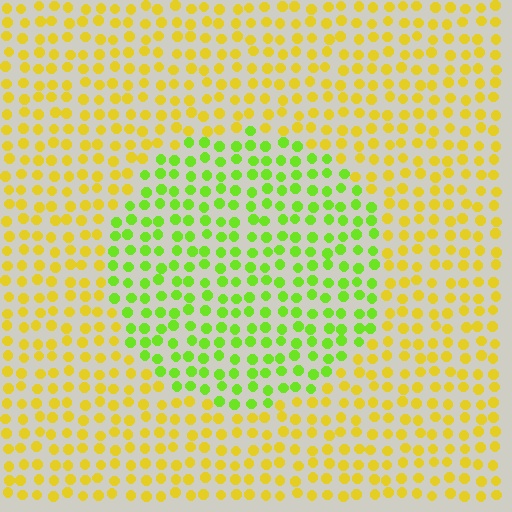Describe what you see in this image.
The image is filled with small yellow elements in a uniform arrangement. A circle-shaped region is visible where the elements are tinted to a slightly different hue, forming a subtle color boundary.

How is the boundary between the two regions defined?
The boundary is defined purely by a slight shift in hue (about 45 degrees). Spacing, size, and orientation are identical on both sides.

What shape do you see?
I see a circle.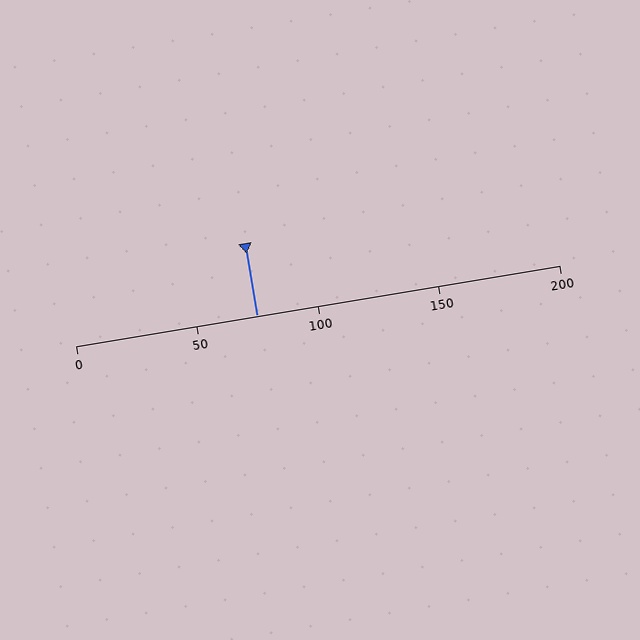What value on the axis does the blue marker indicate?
The marker indicates approximately 75.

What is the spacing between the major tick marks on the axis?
The major ticks are spaced 50 apart.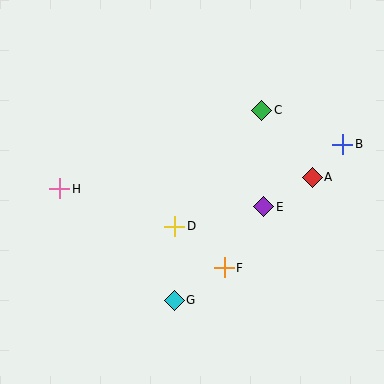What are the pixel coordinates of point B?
Point B is at (343, 144).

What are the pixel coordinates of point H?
Point H is at (60, 189).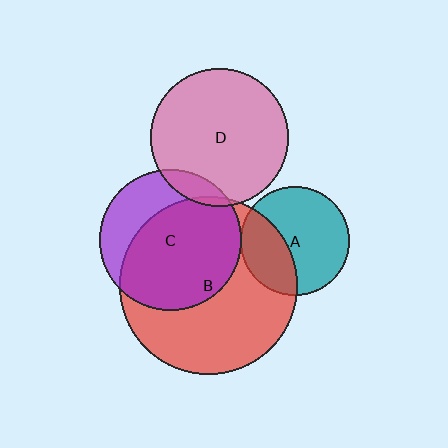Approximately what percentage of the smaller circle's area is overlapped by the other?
Approximately 70%.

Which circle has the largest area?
Circle B (red).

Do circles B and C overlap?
Yes.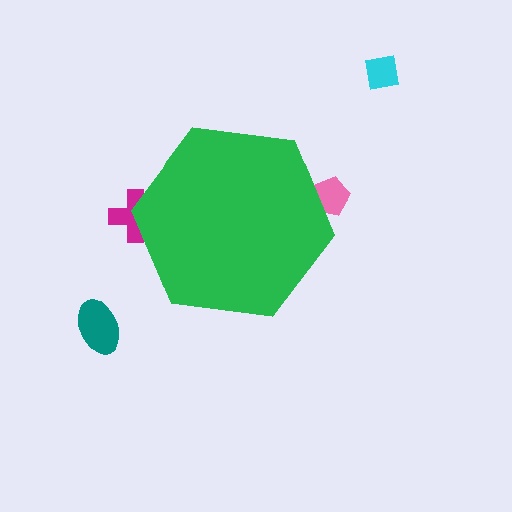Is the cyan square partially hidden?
No, the cyan square is fully visible.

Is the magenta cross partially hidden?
Yes, the magenta cross is partially hidden behind the green hexagon.